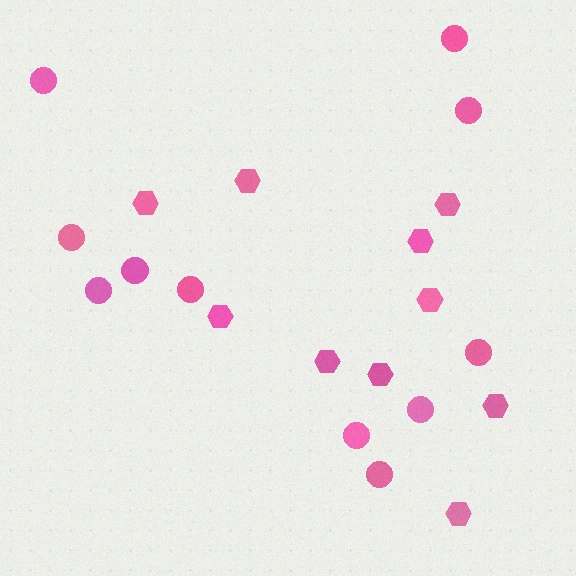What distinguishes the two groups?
There are 2 groups: one group of circles (11) and one group of hexagons (10).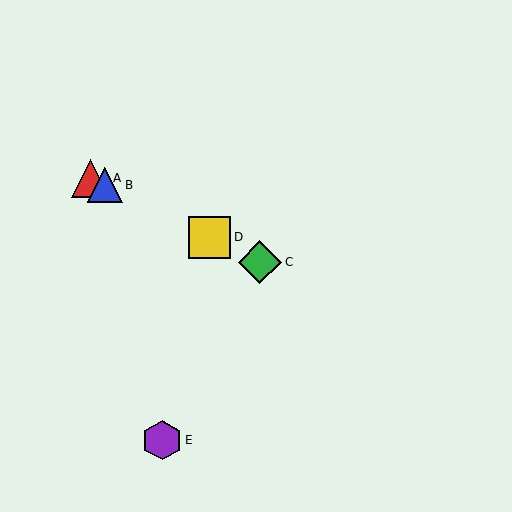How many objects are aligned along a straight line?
4 objects (A, B, C, D) are aligned along a straight line.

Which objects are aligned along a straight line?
Objects A, B, C, D are aligned along a straight line.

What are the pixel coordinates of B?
Object B is at (105, 185).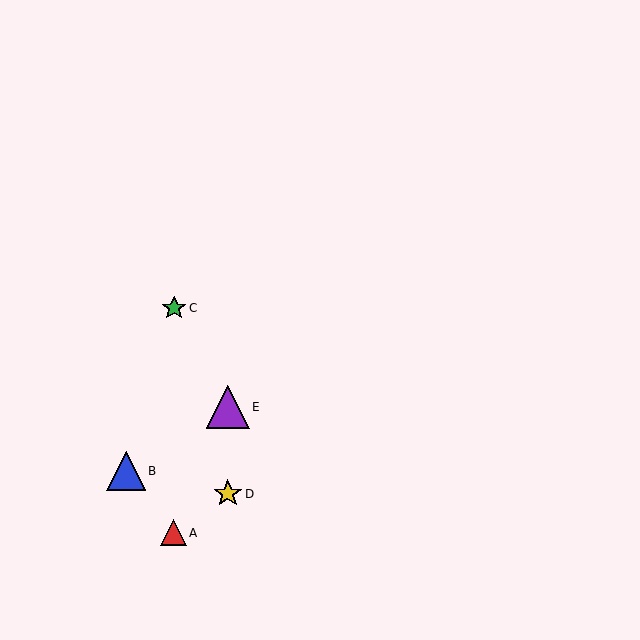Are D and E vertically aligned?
Yes, both are at x≈228.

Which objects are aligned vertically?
Objects D, E are aligned vertically.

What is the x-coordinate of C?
Object C is at x≈174.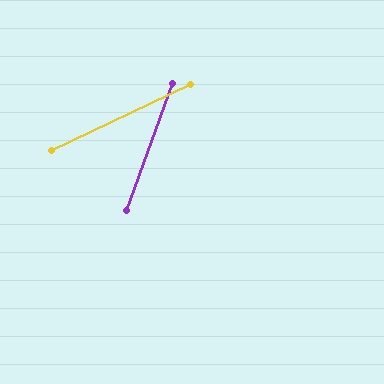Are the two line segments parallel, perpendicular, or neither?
Neither parallel nor perpendicular — they differ by about 45°.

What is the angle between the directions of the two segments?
Approximately 45 degrees.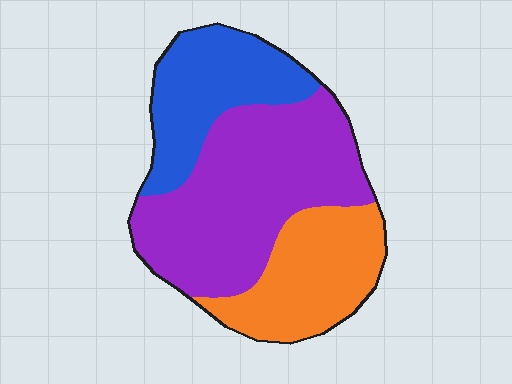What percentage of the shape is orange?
Orange takes up about one quarter (1/4) of the shape.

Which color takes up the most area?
Purple, at roughly 50%.